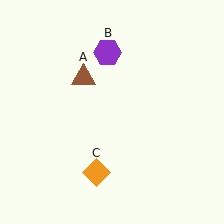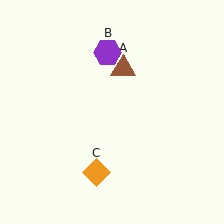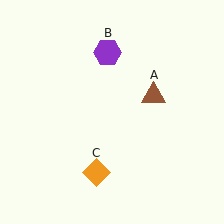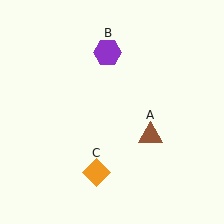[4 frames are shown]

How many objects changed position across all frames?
1 object changed position: brown triangle (object A).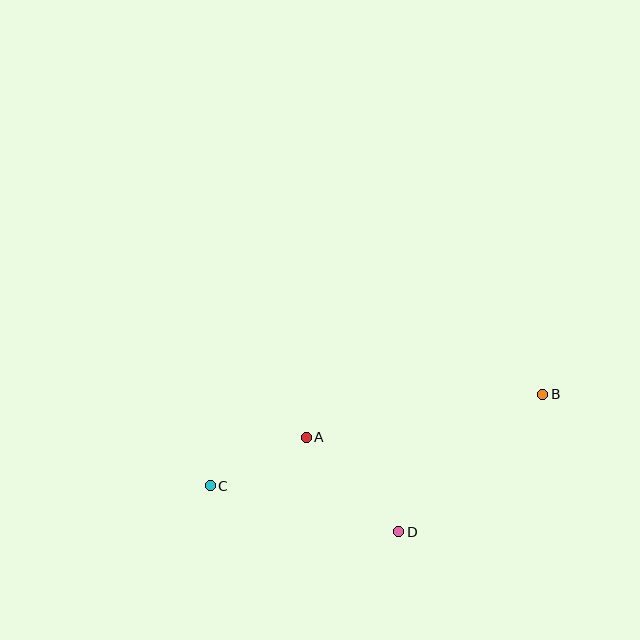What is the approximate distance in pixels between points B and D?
The distance between B and D is approximately 199 pixels.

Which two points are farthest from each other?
Points B and C are farthest from each other.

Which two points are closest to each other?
Points A and C are closest to each other.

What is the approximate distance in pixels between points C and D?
The distance between C and D is approximately 194 pixels.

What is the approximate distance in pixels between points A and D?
The distance between A and D is approximately 132 pixels.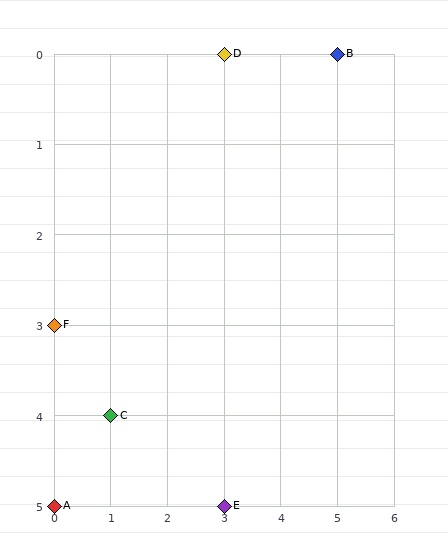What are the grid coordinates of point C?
Point C is at grid coordinates (1, 4).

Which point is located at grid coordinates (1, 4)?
Point C is at (1, 4).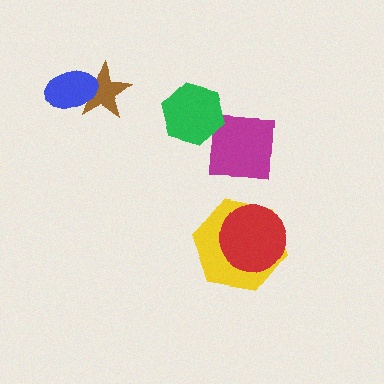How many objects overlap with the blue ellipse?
1 object overlaps with the blue ellipse.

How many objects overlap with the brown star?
1 object overlaps with the brown star.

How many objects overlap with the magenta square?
0 objects overlap with the magenta square.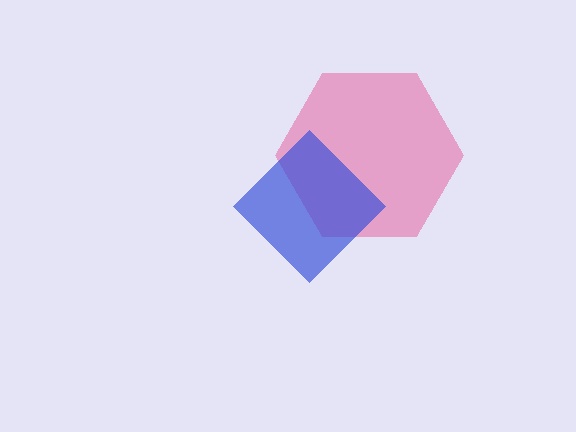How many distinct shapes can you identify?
There are 2 distinct shapes: a pink hexagon, a blue diamond.